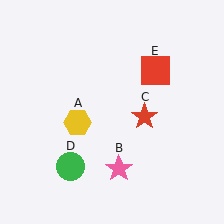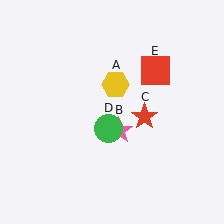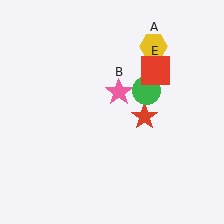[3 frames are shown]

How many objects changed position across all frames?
3 objects changed position: yellow hexagon (object A), pink star (object B), green circle (object D).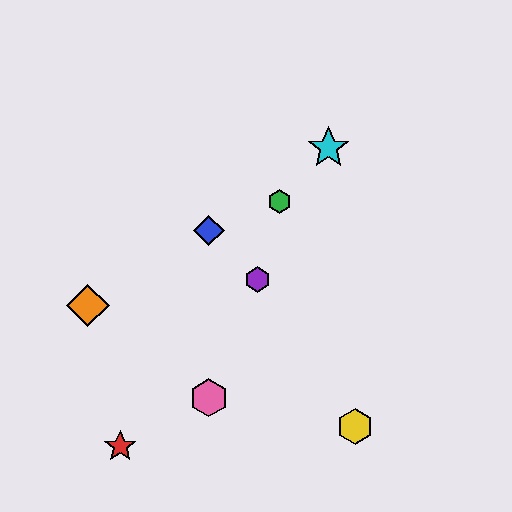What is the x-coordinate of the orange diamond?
The orange diamond is at x≈88.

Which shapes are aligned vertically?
The blue diamond, the pink hexagon are aligned vertically.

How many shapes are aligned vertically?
2 shapes (the blue diamond, the pink hexagon) are aligned vertically.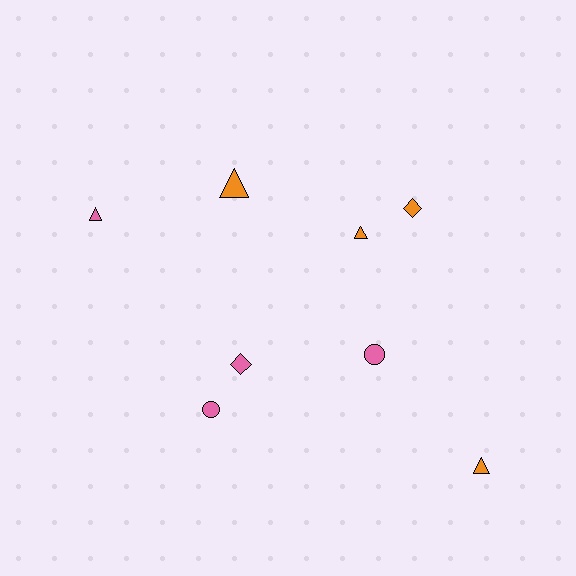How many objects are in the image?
There are 8 objects.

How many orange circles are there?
There are no orange circles.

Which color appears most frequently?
Pink, with 4 objects.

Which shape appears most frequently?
Triangle, with 4 objects.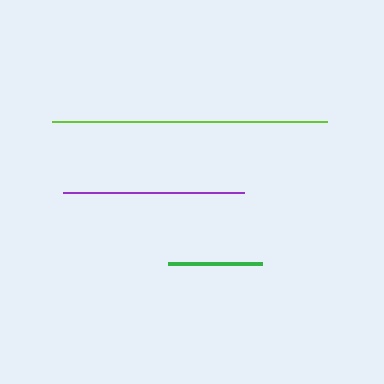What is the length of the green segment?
The green segment is approximately 93 pixels long.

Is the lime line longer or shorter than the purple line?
The lime line is longer than the purple line.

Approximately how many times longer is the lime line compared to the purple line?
The lime line is approximately 1.5 times the length of the purple line.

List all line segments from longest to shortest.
From longest to shortest: lime, purple, green.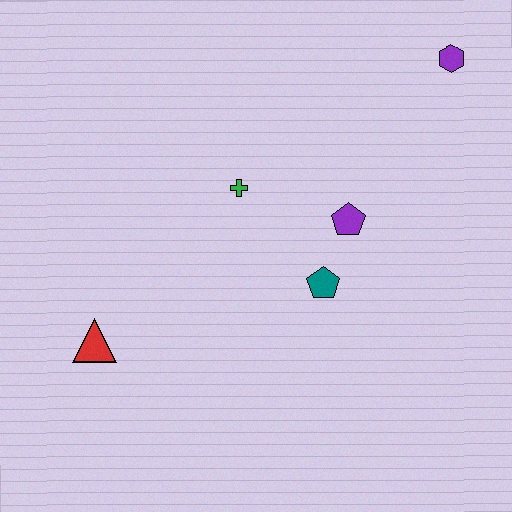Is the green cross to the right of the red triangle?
Yes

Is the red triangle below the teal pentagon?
Yes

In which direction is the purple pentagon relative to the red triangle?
The purple pentagon is to the right of the red triangle.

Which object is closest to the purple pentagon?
The teal pentagon is closest to the purple pentagon.